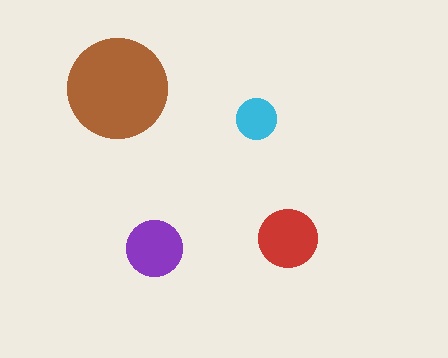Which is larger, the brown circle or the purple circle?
The brown one.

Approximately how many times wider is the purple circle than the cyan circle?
About 1.5 times wider.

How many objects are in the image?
There are 4 objects in the image.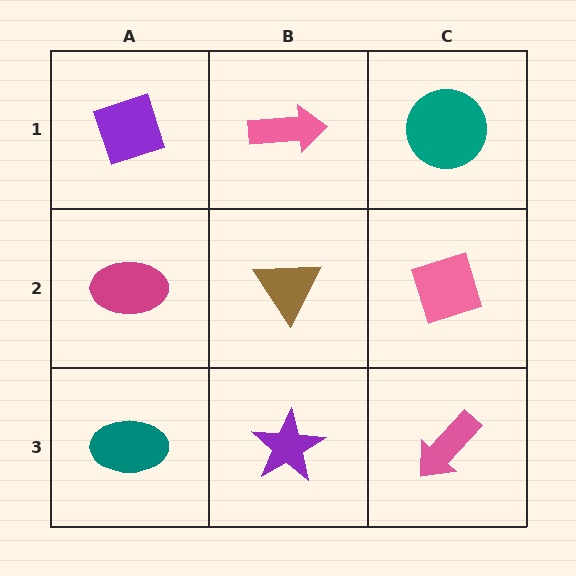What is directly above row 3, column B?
A brown triangle.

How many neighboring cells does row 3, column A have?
2.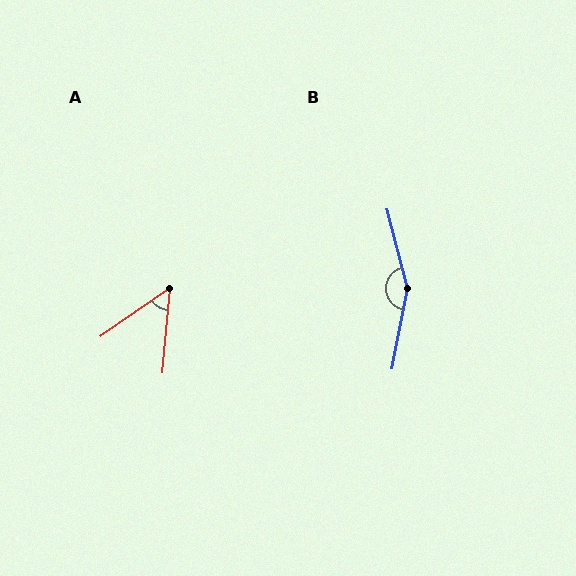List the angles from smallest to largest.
A (50°), B (155°).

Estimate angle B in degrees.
Approximately 155 degrees.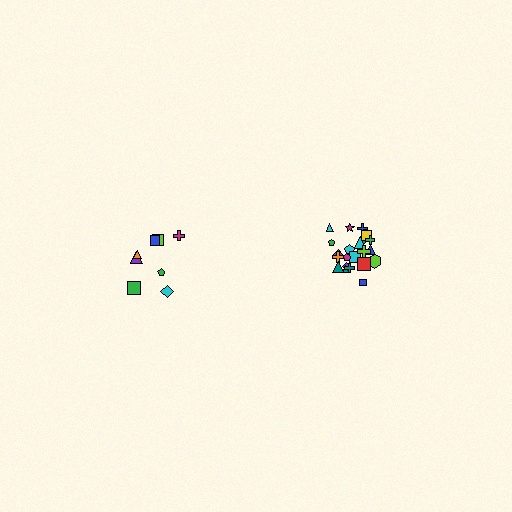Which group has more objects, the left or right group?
The right group.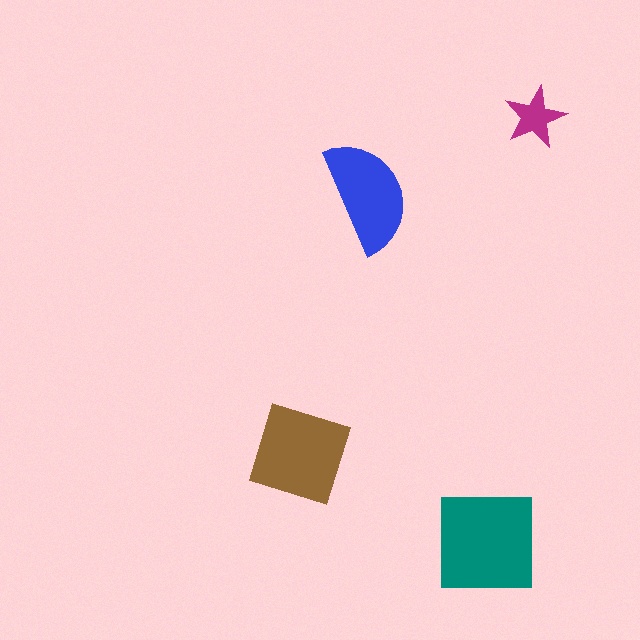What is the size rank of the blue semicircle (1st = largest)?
3rd.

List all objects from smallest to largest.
The magenta star, the blue semicircle, the brown diamond, the teal square.